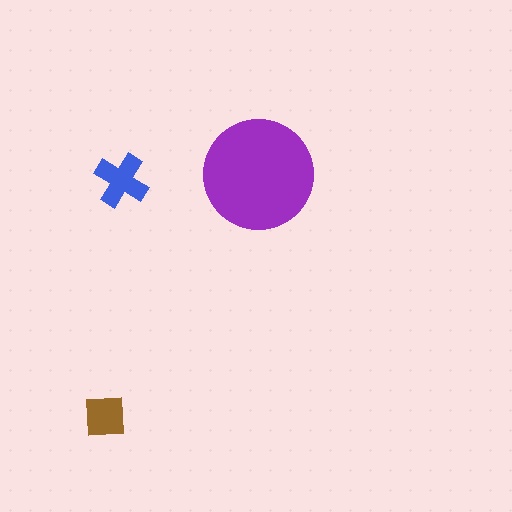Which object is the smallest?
The brown square.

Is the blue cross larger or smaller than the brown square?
Larger.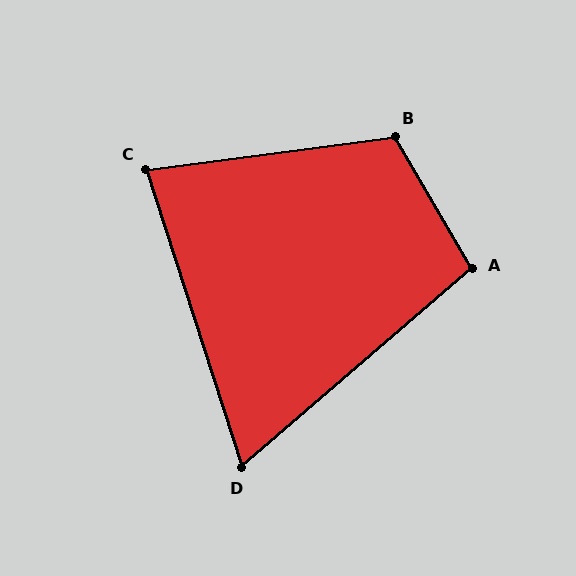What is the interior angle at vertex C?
Approximately 80 degrees (acute).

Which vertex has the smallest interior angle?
D, at approximately 67 degrees.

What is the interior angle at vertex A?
Approximately 100 degrees (obtuse).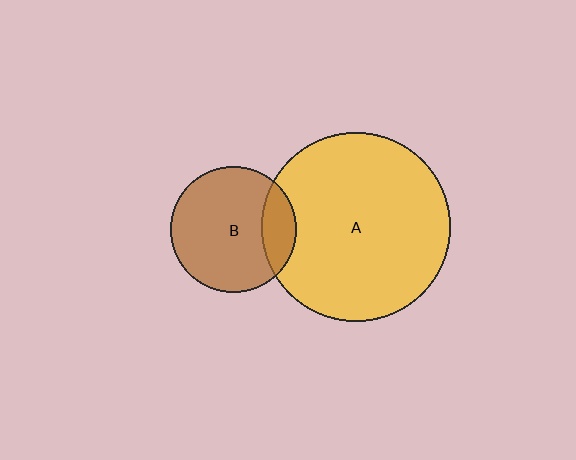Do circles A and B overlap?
Yes.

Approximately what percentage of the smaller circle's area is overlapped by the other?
Approximately 20%.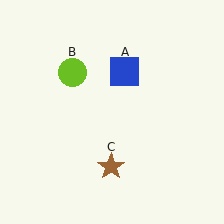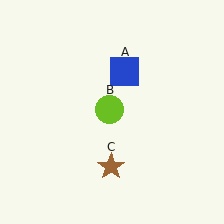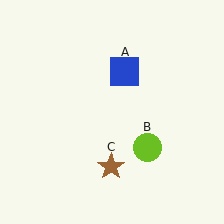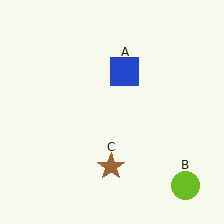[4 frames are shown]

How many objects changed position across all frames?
1 object changed position: lime circle (object B).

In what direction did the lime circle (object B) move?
The lime circle (object B) moved down and to the right.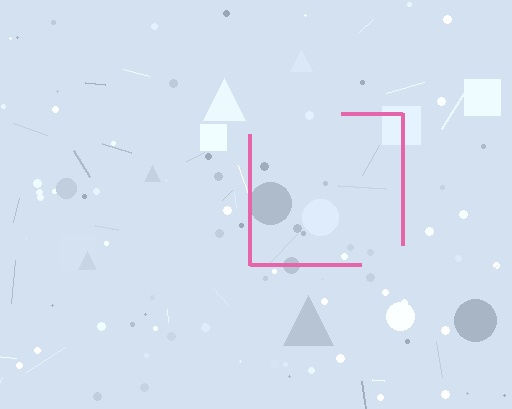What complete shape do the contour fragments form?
The contour fragments form a square.